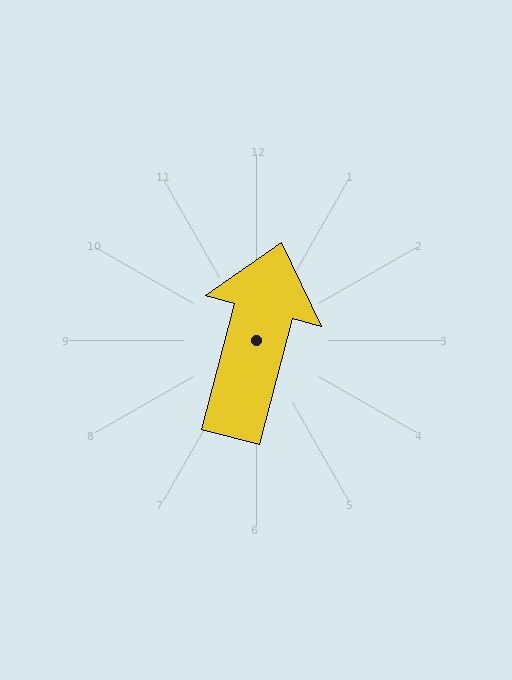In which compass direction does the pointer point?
North.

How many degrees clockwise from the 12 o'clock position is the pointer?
Approximately 15 degrees.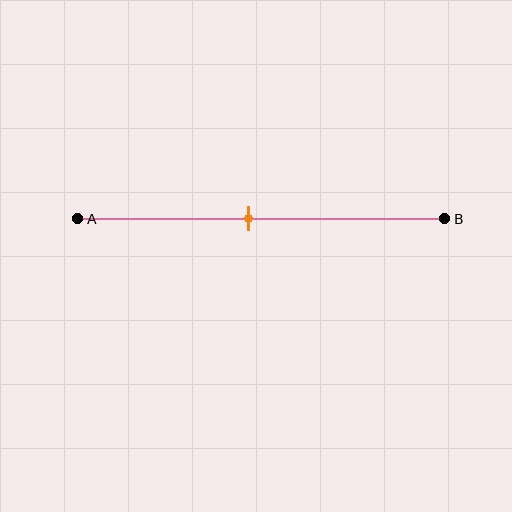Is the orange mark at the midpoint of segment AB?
No, the mark is at about 45% from A, not at the 50% midpoint.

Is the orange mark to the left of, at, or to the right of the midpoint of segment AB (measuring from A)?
The orange mark is to the left of the midpoint of segment AB.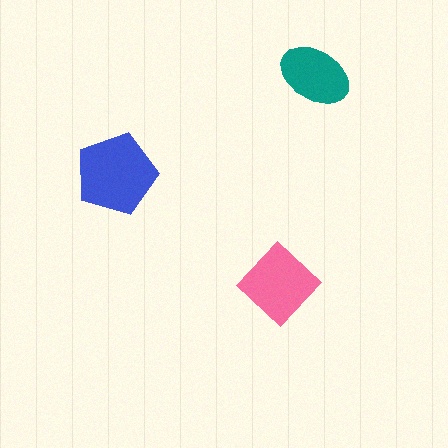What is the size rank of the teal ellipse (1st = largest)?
3rd.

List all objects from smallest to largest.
The teal ellipse, the pink diamond, the blue pentagon.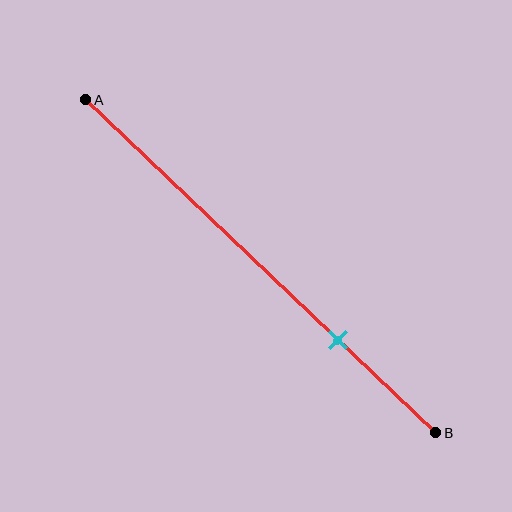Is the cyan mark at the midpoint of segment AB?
No, the mark is at about 70% from A, not at the 50% midpoint.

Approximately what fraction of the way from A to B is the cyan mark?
The cyan mark is approximately 70% of the way from A to B.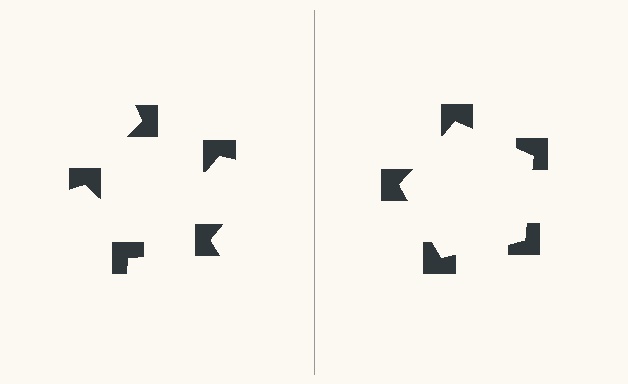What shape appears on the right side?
An illusory pentagon.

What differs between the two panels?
The notched squares are positioned identically on both sides; only the wedge orientations differ. On the right they align to a pentagon; on the left they are misaligned.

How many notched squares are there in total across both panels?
10 — 5 on each side.